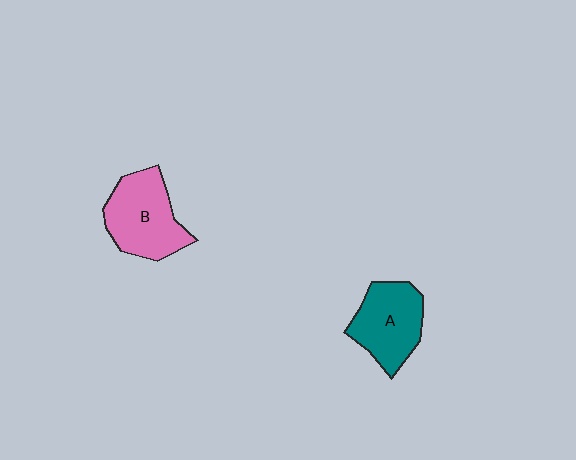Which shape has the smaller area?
Shape A (teal).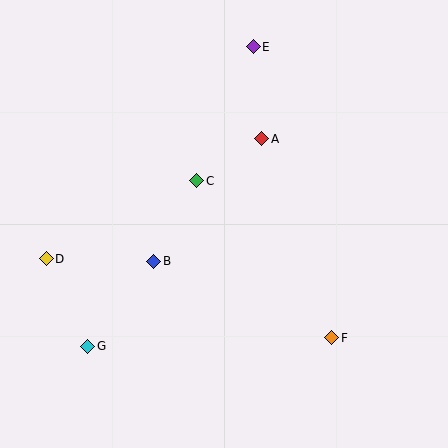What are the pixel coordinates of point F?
Point F is at (332, 338).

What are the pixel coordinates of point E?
Point E is at (253, 47).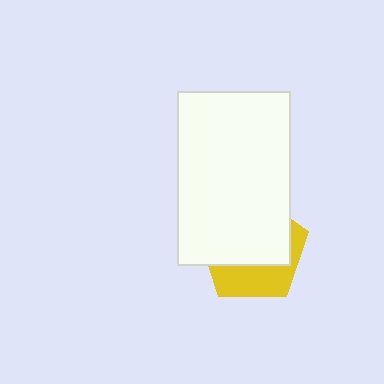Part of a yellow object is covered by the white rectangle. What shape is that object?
It is a pentagon.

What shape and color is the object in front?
The object in front is a white rectangle.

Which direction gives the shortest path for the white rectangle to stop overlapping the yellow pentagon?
Moving up gives the shortest separation.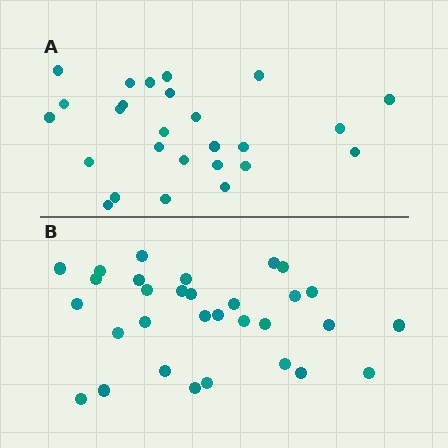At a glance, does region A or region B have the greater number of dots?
Region B (the bottom region) has more dots.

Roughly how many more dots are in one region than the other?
Region B has about 5 more dots than region A.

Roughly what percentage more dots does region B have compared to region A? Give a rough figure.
About 20% more.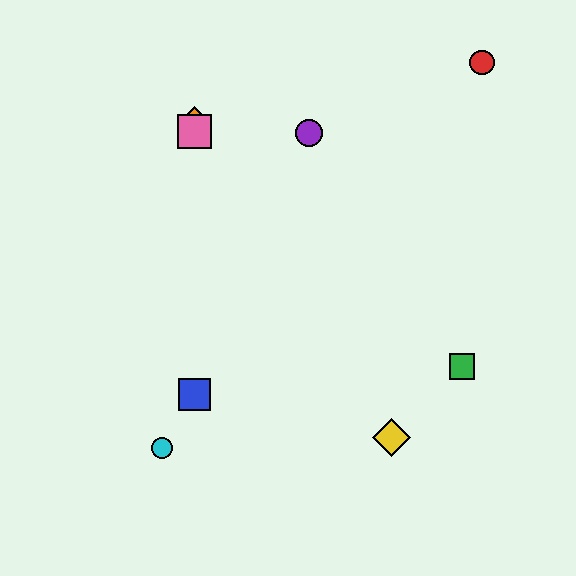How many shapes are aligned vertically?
3 shapes (the blue square, the orange diamond, the pink square) are aligned vertically.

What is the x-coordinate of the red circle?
The red circle is at x≈482.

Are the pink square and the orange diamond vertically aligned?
Yes, both are at x≈195.